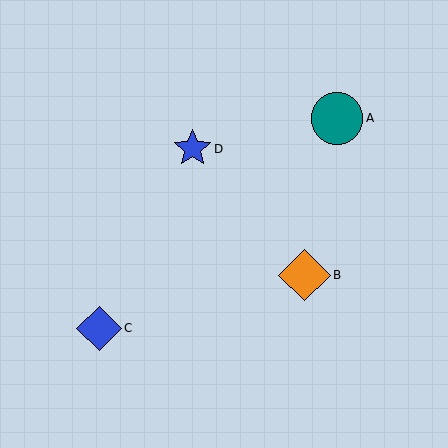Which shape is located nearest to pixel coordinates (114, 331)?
The blue diamond (labeled C) at (99, 328) is nearest to that location.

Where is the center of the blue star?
The center of the blue star is at (193, 149).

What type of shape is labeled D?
Shape D is a blue star.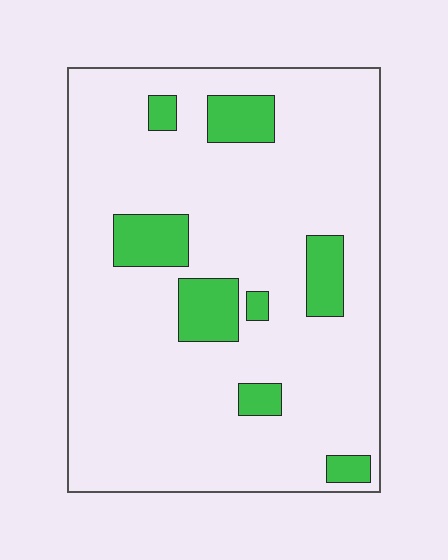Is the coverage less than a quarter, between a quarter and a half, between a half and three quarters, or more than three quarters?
Less than a quarter.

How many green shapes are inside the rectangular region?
8.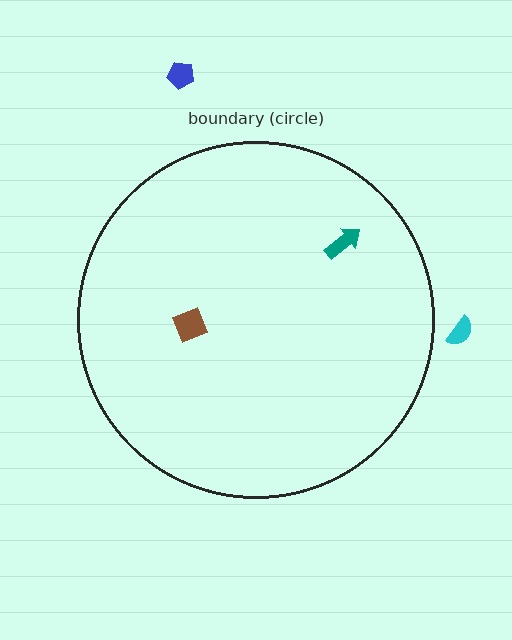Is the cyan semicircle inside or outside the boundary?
Outside.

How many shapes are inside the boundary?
2 inside, 2 outside.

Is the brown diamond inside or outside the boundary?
Inside.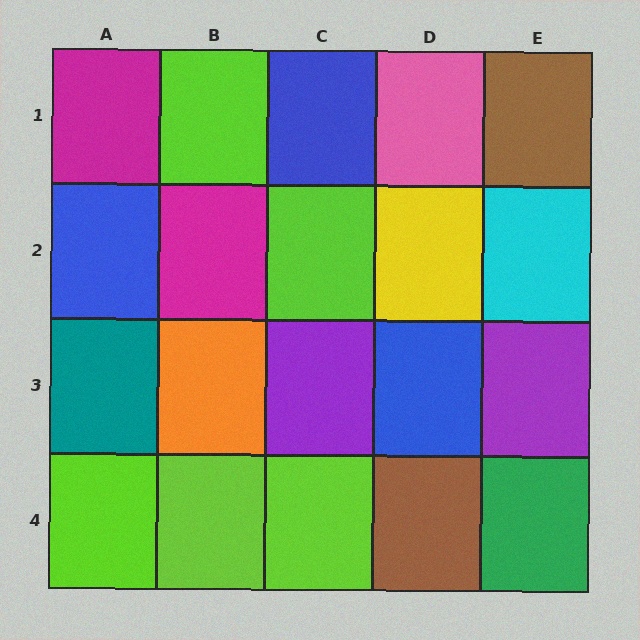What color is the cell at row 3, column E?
Purple.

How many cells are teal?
1 cell is teal.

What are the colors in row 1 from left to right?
Magenta, lime, blue, pink, brown.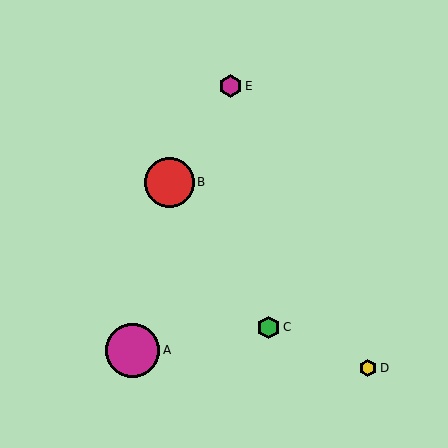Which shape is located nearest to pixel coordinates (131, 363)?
The magenta circle (labeled A) at (132, 351) is nearest to that location.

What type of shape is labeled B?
Shape B is a red circle.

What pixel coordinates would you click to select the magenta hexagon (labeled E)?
Click at (231, 86) to select the magenta hexagon E.